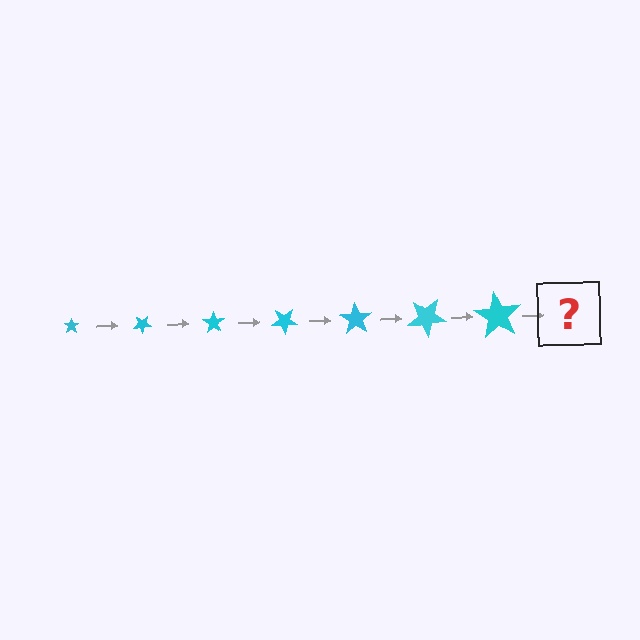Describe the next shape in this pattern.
It should be a star, larger than the previous one and rotated 245 degrees from the start.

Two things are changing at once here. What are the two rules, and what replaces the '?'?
The two rules are that the star grows larger each step and it rotates 35 degrees each step. The '?' should be a star, larger than the previous one and rotated 245 degrees from the start.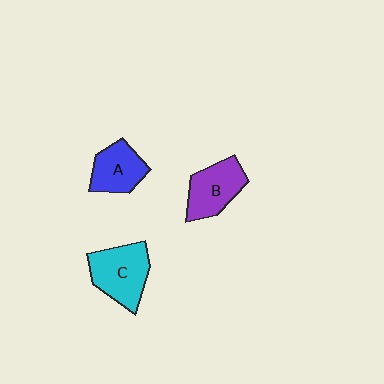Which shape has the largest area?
Shape C (cyan).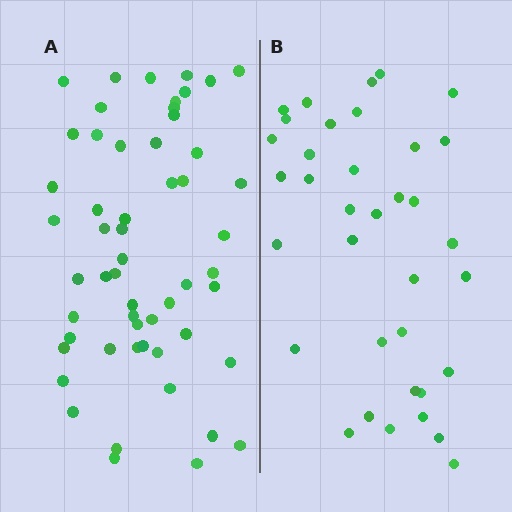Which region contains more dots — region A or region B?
Region A (the left region) has more dots.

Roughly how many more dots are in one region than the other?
Region A has approximately 20 more dots than region B.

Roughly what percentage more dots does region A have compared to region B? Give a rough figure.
About 55% more.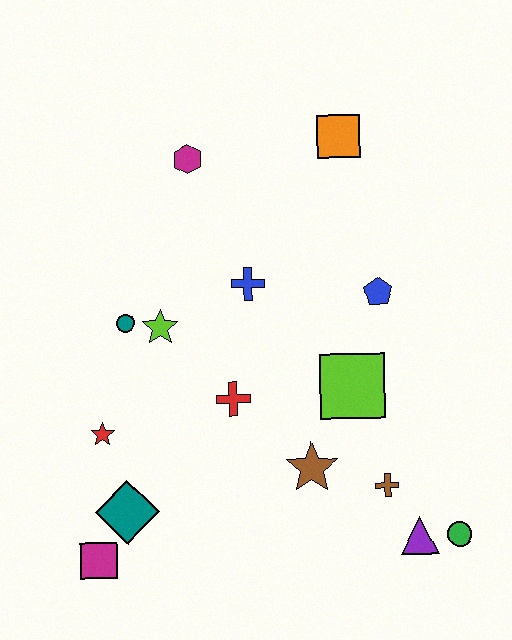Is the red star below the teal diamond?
No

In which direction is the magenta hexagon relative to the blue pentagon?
The magenta hexagon is to the left of the blue pentagon.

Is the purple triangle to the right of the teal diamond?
Yes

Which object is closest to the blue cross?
The lime star is closest to the blue cross.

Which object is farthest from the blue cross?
The green circle is farthest from the blue cross.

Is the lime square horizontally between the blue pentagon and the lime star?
Yes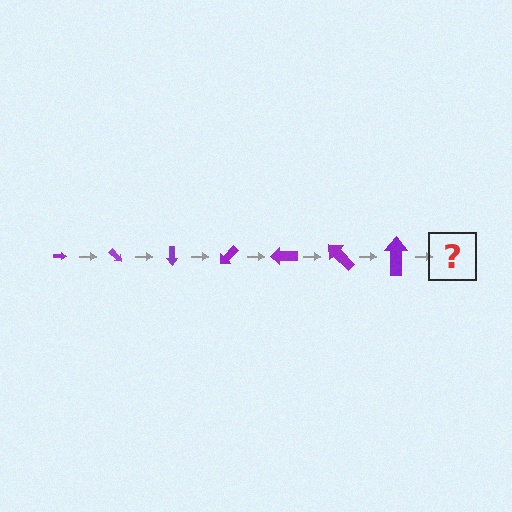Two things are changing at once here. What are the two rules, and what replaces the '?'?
The two rules are that the arrow grows larger each step and it rotates 45 degrees each step. The '?' should be an arrow, larger than the previous one and rotated 315 degrees from the start.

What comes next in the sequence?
The next element should be an arrow, larger than the previous one and rotated 315 degrees from the start.